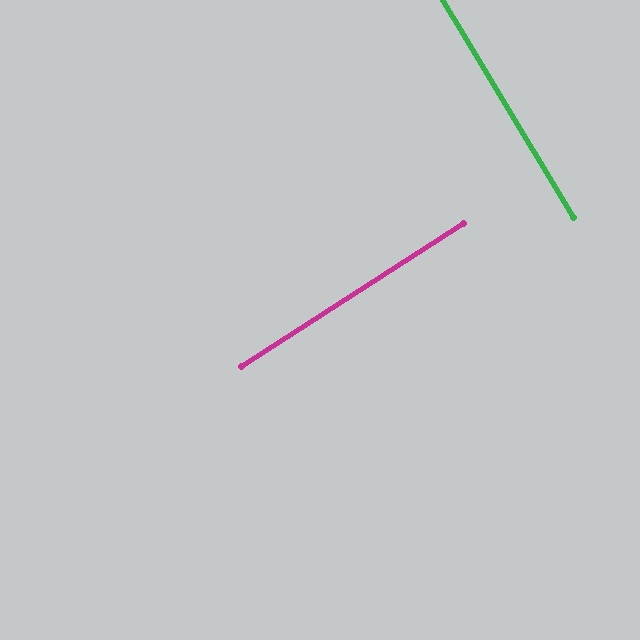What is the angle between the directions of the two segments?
Approximately 88 degrees.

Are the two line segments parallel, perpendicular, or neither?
Perpendicular — they meet at approximately 88°.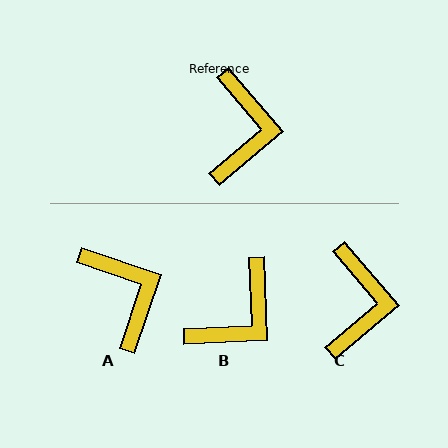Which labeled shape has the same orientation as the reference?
C.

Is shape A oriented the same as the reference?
No, it is off by about 31 degrees.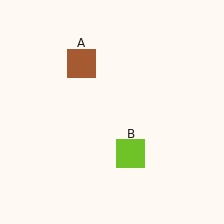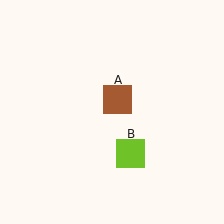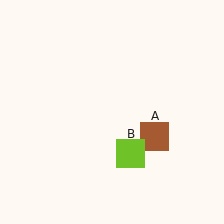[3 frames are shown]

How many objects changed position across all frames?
1 object changed position: brown square (object A).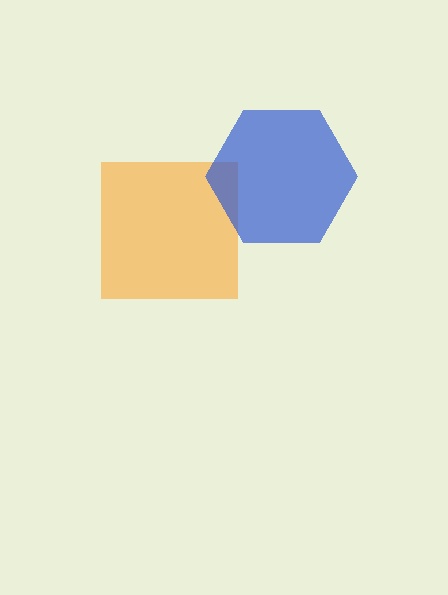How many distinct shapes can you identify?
There are 2 distinct shapes: an orange square, a blue hexagon.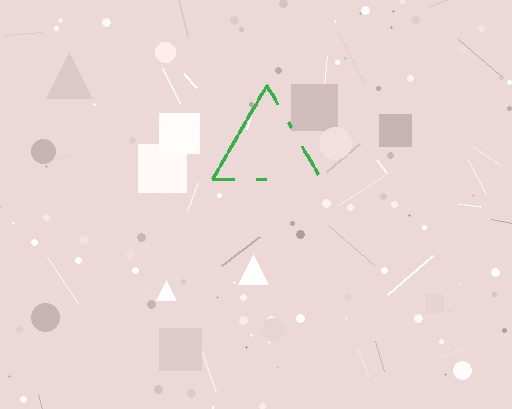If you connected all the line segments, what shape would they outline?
They would outline a triangle.